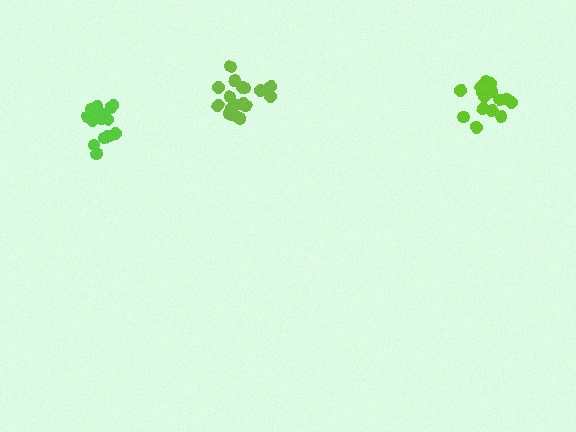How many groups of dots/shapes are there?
There are 3 groups.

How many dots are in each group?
Group 1: 15 dots, Group 2: 18 dots, Group 3: 17 dots (50 total).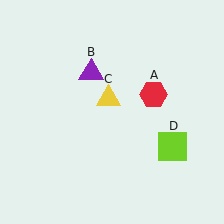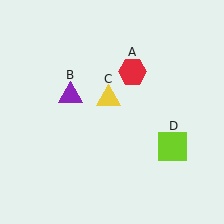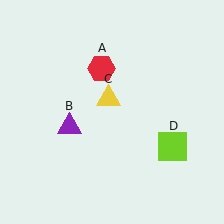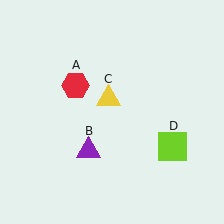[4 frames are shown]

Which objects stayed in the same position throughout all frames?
Yellow triangle (object C) and lime square (object D) remained stationary.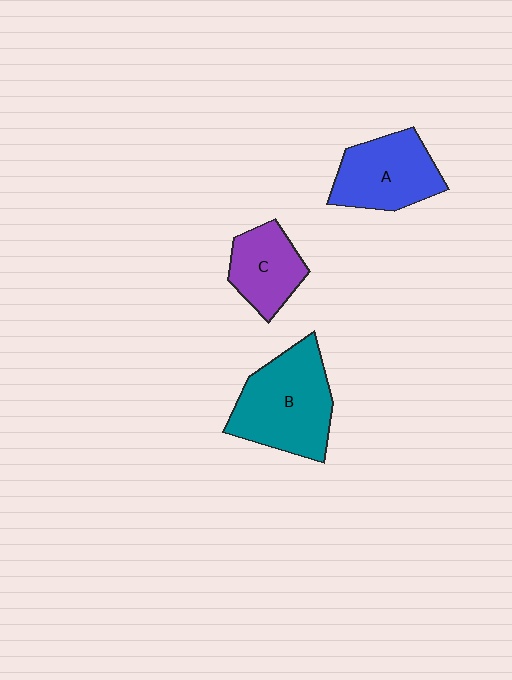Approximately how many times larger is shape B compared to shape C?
Approximately 1.7 times.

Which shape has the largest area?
Shape B (teal).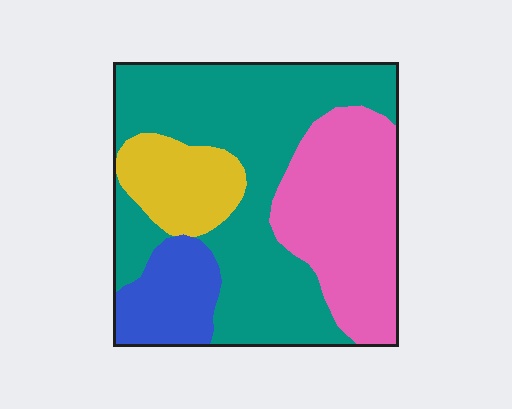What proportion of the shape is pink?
Pink covers 28% of the shape.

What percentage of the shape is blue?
Blue takes up about one eighth (1/8) of the shape.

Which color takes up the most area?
Teal, at roughly 50%.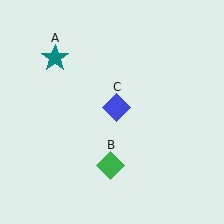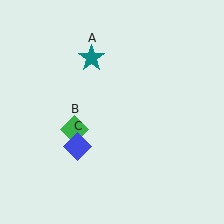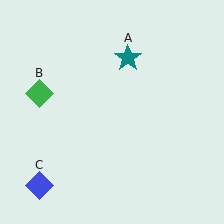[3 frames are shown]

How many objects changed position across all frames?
3 objects changed position: teal star (object A), green diamond (object B), blue diamond (object C).